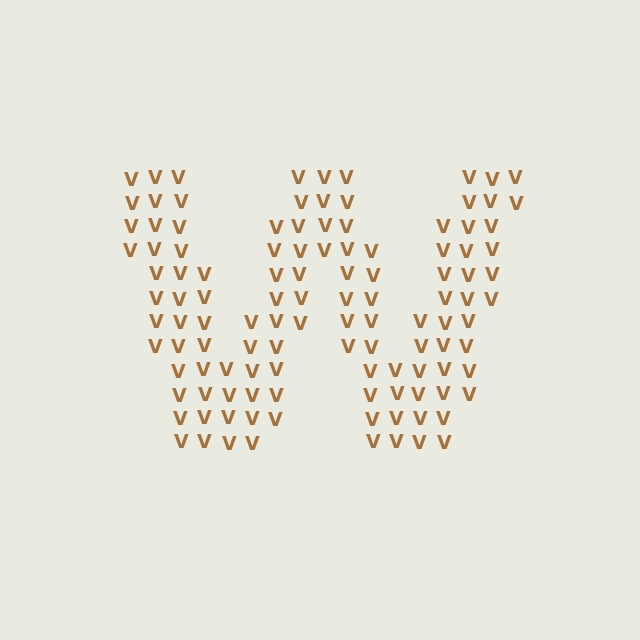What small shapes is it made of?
It is made of small letter V's.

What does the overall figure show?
The overall figure shows the letter W.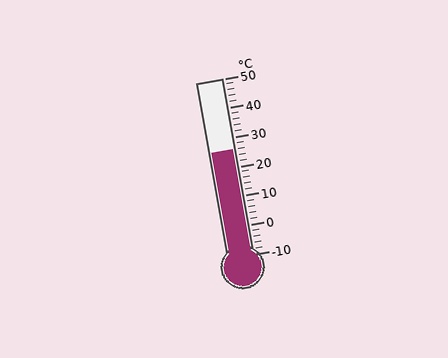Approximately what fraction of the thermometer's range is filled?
The thermometer is filled to approximately 60% of its range.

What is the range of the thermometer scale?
The thermometer scale ranges from -10°C to 50°C.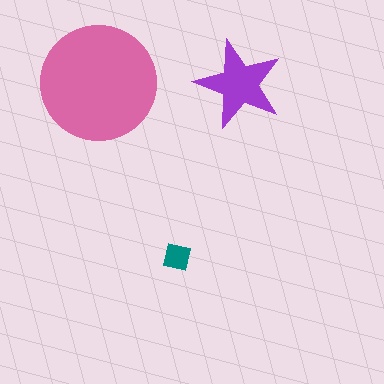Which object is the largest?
The pink circle.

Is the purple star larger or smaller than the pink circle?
Smaller.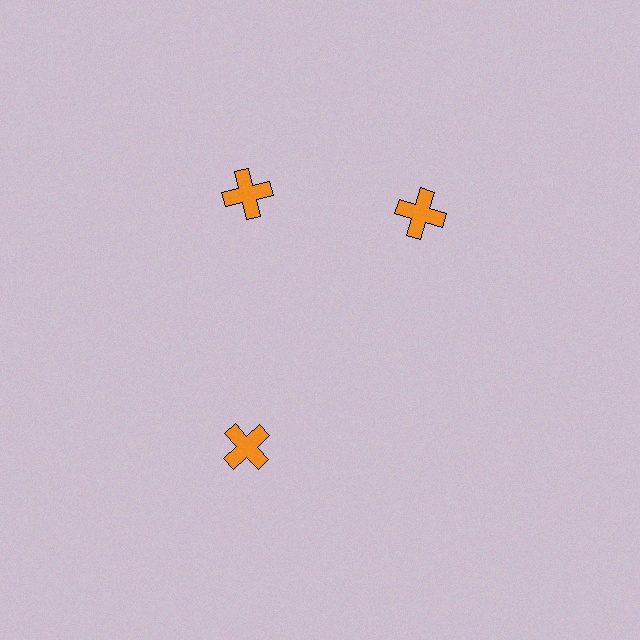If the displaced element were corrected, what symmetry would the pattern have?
It would have 3-fold rotational symmetry — the pattern would map onto itself every 120 degrees.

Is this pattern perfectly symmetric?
No. The 3 orange crosses are arranged in a ring, but one element near the 3 o'clock position is rotated out of alignment along the ring, breaking the 3-fold rotational symmetry.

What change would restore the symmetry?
The symmetry would be restored by rotating it back into even spacing with its neighbors so that all 3 crosses sit at equal angles and equal distance from the center.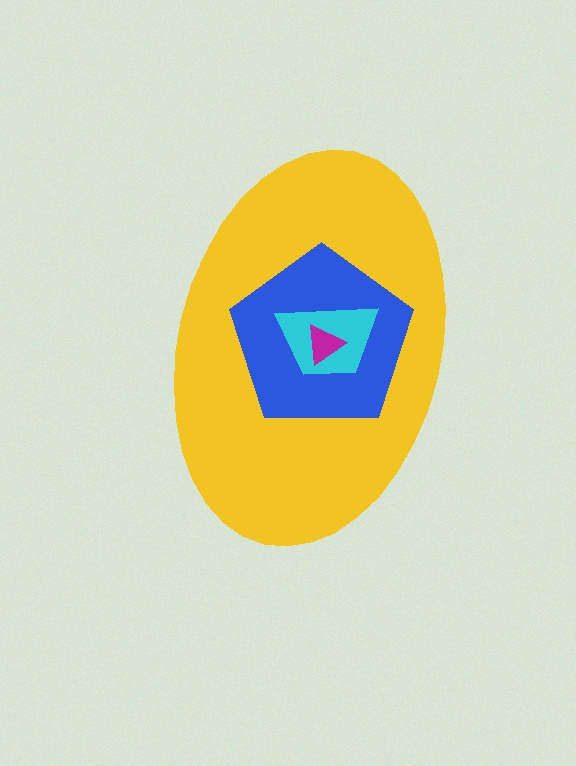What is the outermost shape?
The yellow ellipse.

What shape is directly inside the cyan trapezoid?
The magenta triangle.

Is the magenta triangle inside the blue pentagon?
Yes.